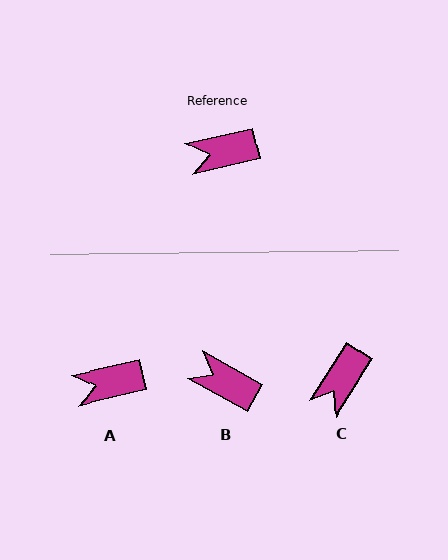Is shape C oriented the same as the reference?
No, it is off by about 45 degrees.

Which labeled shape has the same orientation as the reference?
A.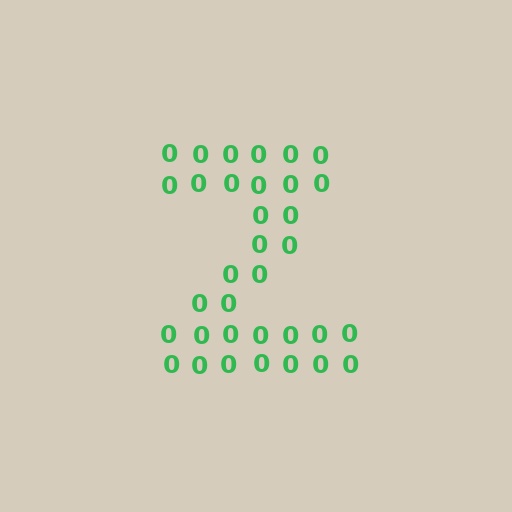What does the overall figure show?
The overall figure shows the letter Z.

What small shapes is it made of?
It is made of small digit 0's.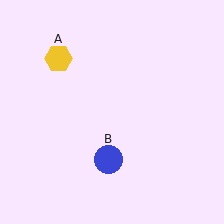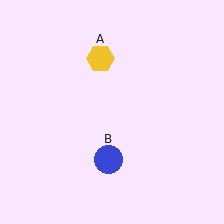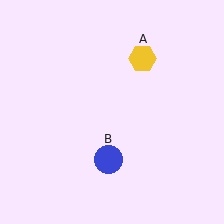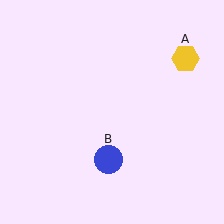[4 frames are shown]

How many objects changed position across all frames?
1 object changed position: yellow hexagon (object A).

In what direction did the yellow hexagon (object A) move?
The yellow hexagon (object A) moved right.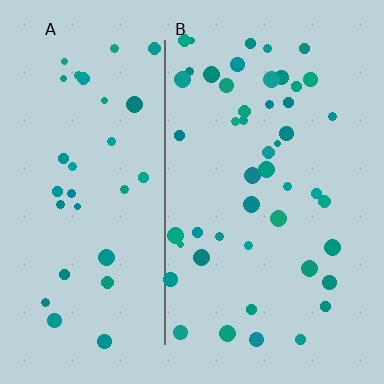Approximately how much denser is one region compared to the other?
Approximately 1.4× — region B over region A.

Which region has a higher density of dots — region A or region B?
B (the right).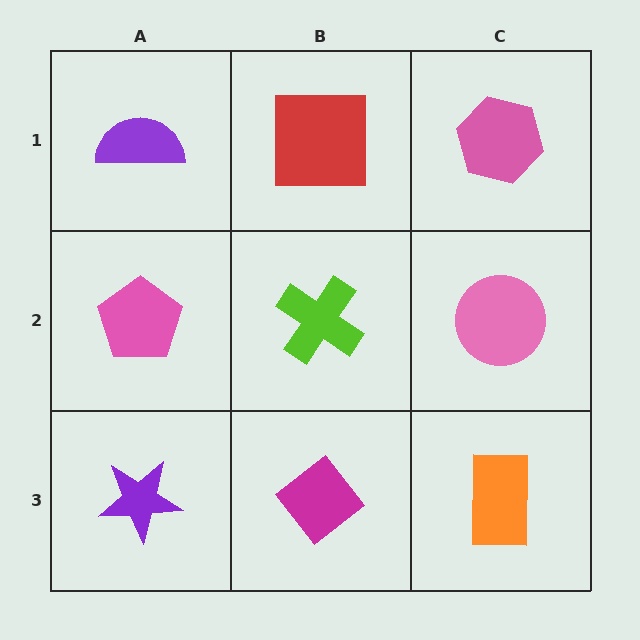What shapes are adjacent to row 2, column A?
A purple semicircle (row 1, column A), a purple star (row 3, column A), a lime cross (row 2, column B).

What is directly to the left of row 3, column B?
A purple star.